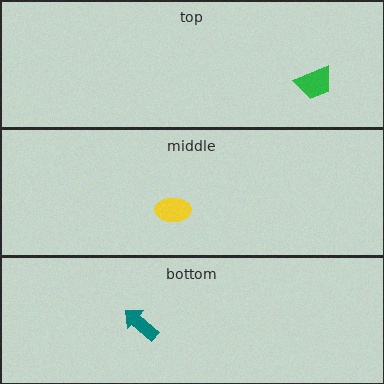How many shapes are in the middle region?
1.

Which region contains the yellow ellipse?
The middle region.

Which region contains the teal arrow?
The bottom region.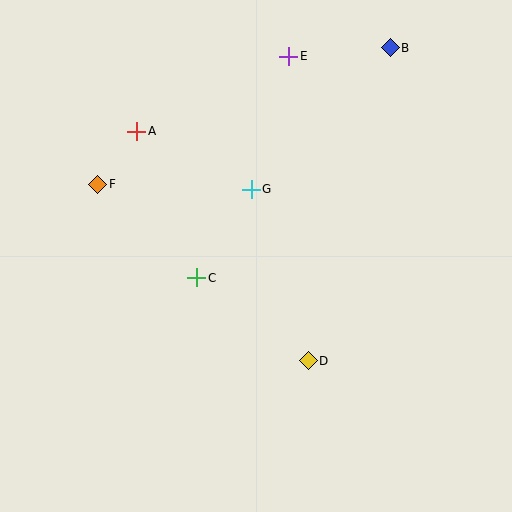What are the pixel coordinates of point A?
Point A is at (137, 131).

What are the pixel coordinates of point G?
Point G is at (251, 189).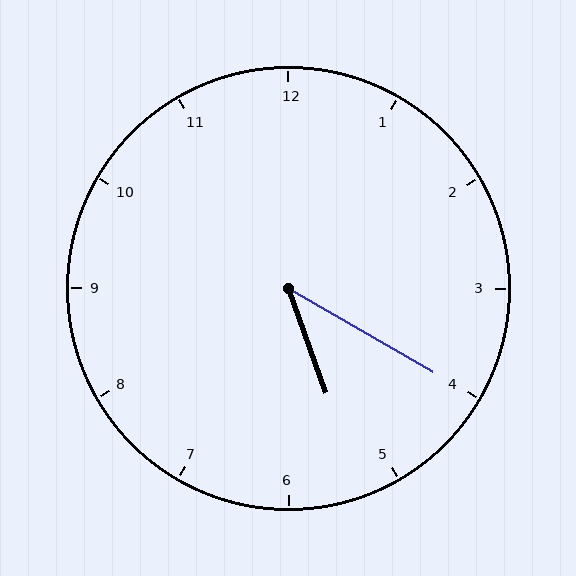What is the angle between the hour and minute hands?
Approximately 40 degrees.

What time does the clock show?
5:20.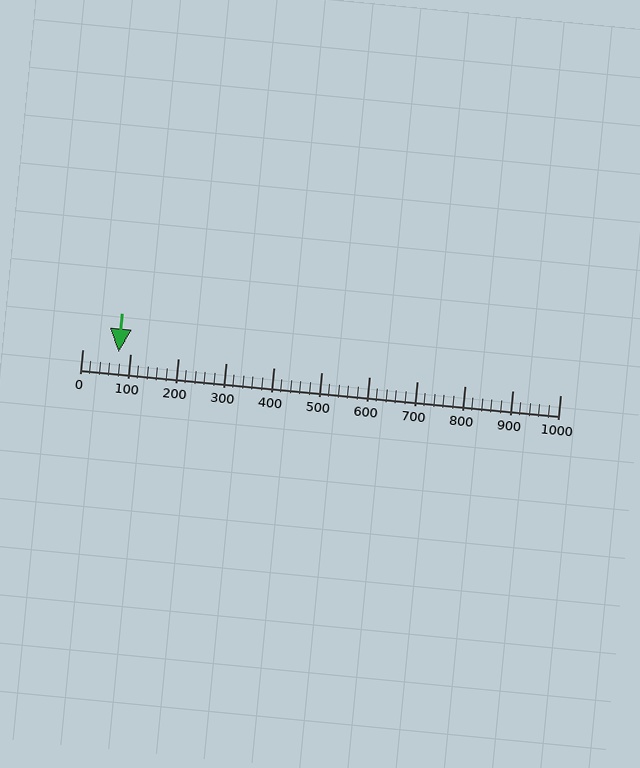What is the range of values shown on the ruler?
The ruler shows values from 0 to 1000.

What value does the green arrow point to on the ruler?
The green arrow points to approximately 76.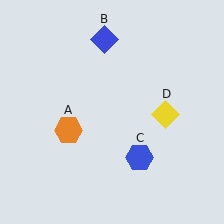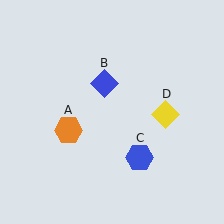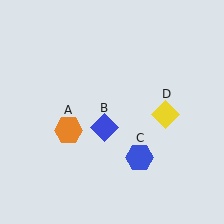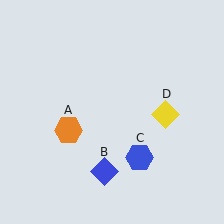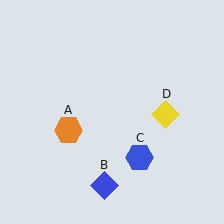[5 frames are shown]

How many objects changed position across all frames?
1 object changed position: blue diamond (object B).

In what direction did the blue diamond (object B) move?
The blue diamond (object B) moved down.